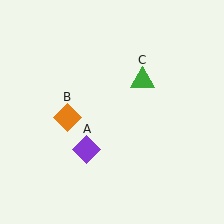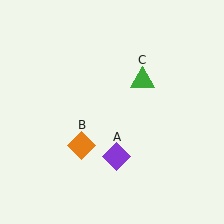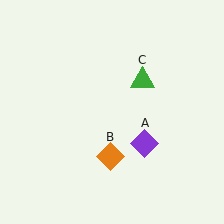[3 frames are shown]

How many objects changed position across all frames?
2 objects changed position: purple diamond (object A), orange diamond (object B).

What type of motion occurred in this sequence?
The purple diamond (object A), orange diamond (object B) rotated counterclockwise around the center of the scene.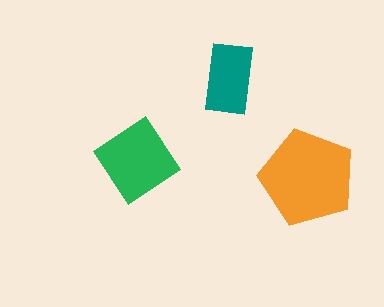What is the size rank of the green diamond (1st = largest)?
2nd.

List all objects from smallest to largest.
The teal rectangle, the green diamond, the orange pentagon.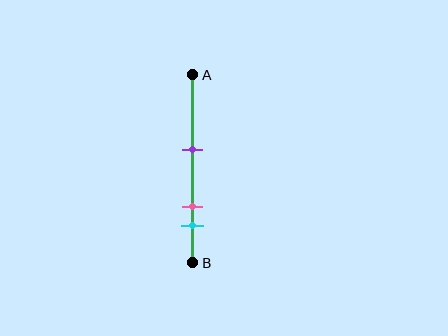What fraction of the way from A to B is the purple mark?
The purple mark is approximately 40% (0.4) of the way from A to B.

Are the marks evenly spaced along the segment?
No, the marks are not evenly spaced.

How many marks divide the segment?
There are 3 marks dividing the segment.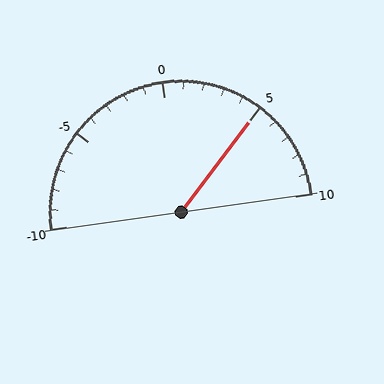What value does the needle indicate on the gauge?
The needle indicates approximately 5.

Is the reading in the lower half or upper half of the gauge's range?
The reading is in the upper half of the range (-10 to 10).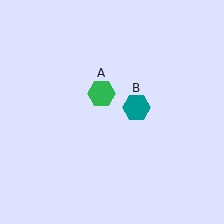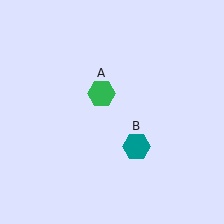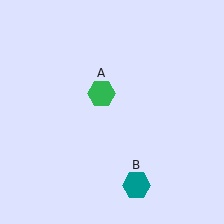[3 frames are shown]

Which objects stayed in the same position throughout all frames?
Green hexagon (object A) remained stationary.